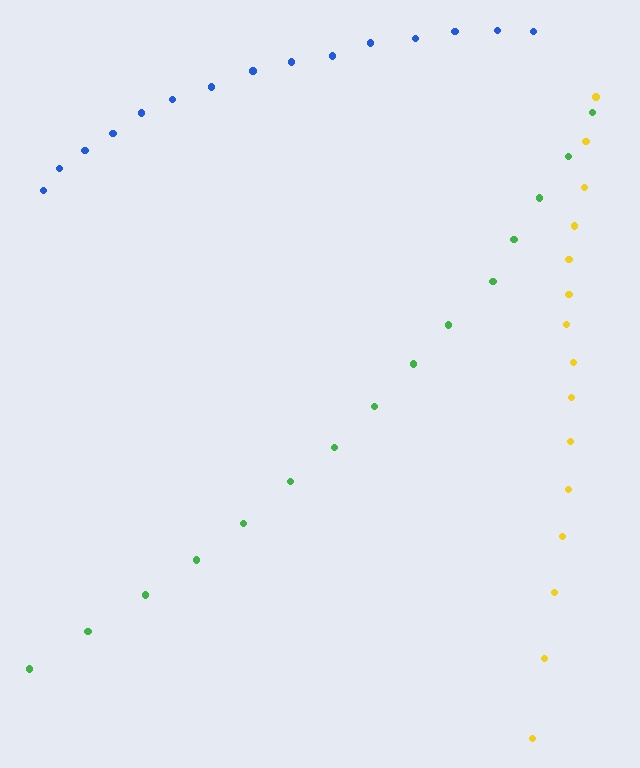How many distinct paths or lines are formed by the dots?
There are 3 distinct paths.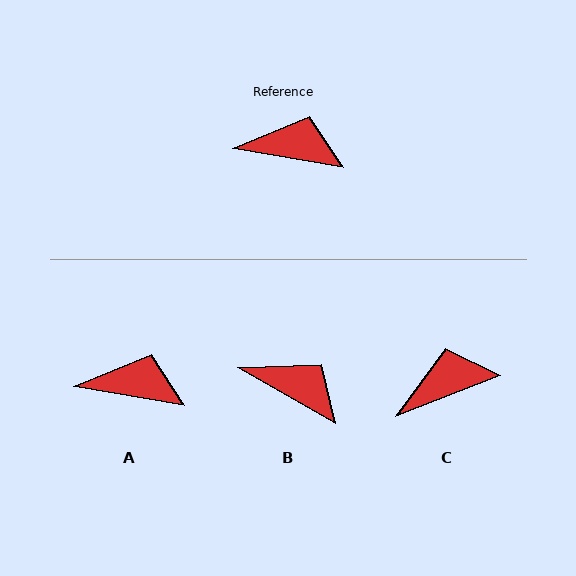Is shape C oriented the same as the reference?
No, it is off by about 31 degrees.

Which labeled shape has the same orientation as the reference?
A.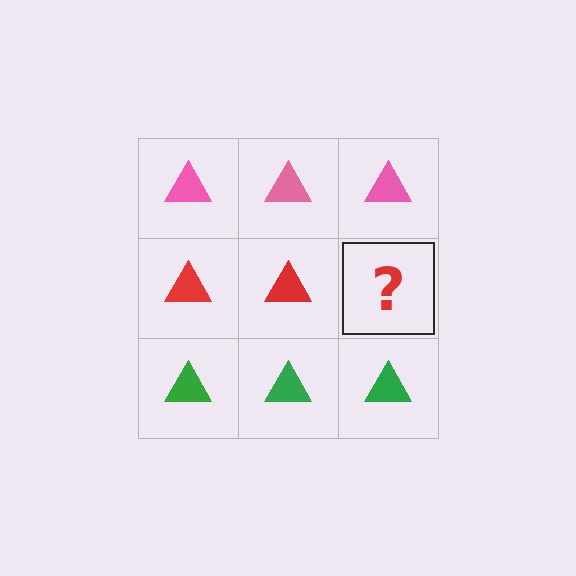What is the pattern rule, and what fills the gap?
The rule is that each row has a consistent color. The gap should be filled with a red triangle.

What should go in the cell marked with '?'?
The missing cell should contain a red triangle.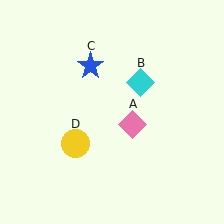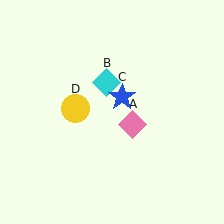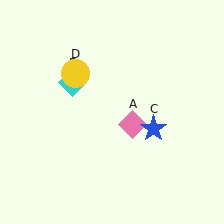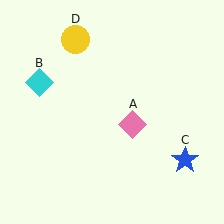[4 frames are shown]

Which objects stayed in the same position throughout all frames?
Pink diamond (object A) remained stationary.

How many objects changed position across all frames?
3 objects changed position: cyan diamond (object B), blue star (object C), yellow circle (object D).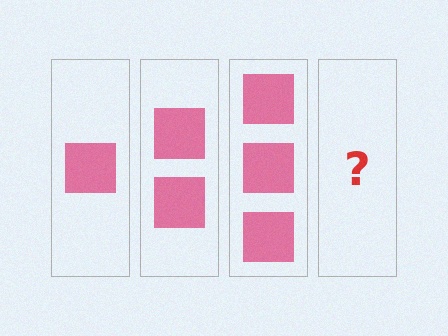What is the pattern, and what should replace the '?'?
The pattern is that each step adds one more square. The '?' should be 4 squares.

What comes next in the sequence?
The next element should be 4 squares.